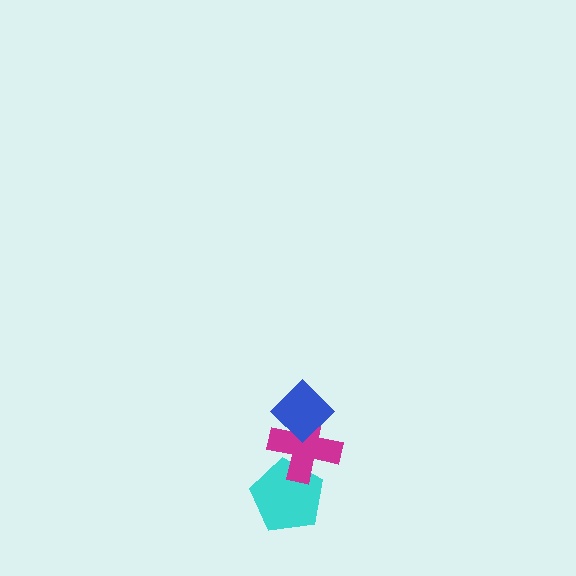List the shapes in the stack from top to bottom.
From top to bottom: the blue diamond, the magenta cross, the cyan pentagon.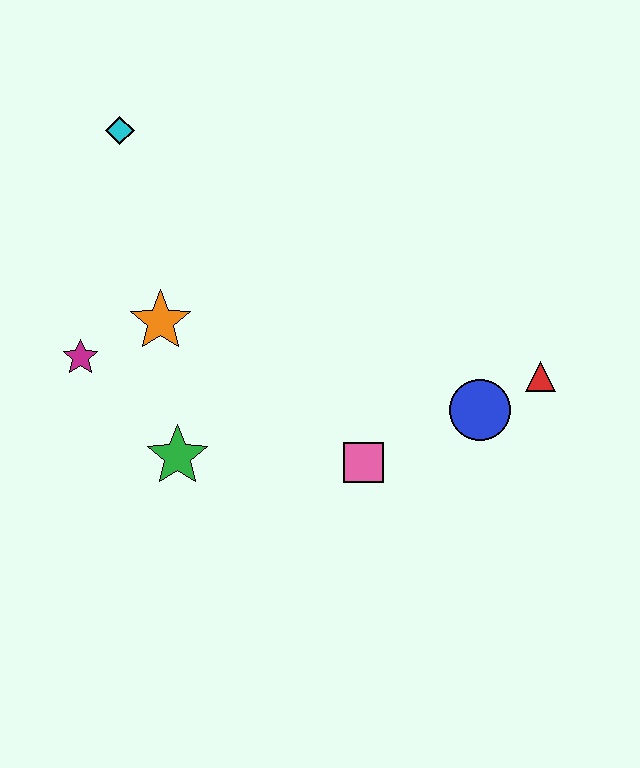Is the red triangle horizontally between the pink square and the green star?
No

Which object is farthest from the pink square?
The cyan diamond is farthest from the pink square.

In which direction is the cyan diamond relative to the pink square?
The cyan diamond is above the pink square.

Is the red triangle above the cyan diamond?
No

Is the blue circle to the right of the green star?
Yes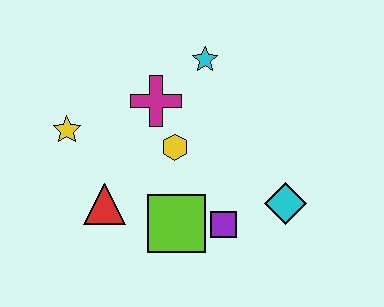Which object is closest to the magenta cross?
The yellow hexagon is closest to the magenta cross.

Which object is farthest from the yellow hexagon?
The cyan diamond is farthest from the yellow hexagon.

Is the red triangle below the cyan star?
Yes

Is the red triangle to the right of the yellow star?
Yes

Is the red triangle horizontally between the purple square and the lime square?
No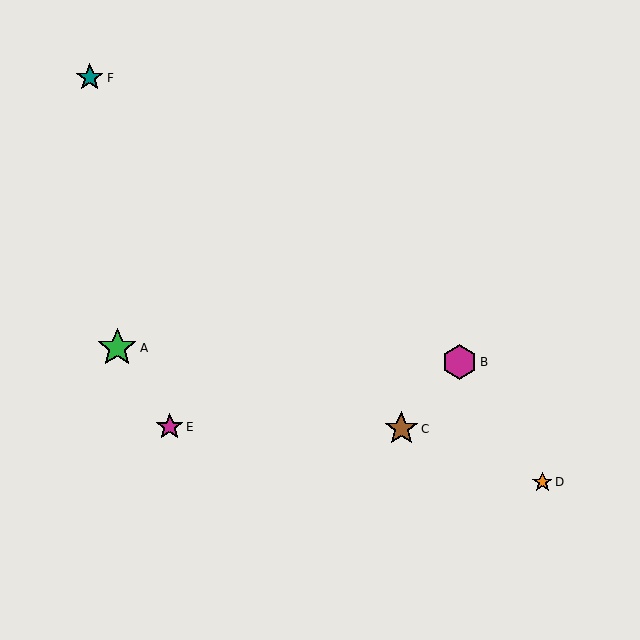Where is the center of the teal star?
The center of the teal star is at (90, 78).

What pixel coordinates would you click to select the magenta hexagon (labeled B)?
Click at (460, 362) to select the magenta hexagon B.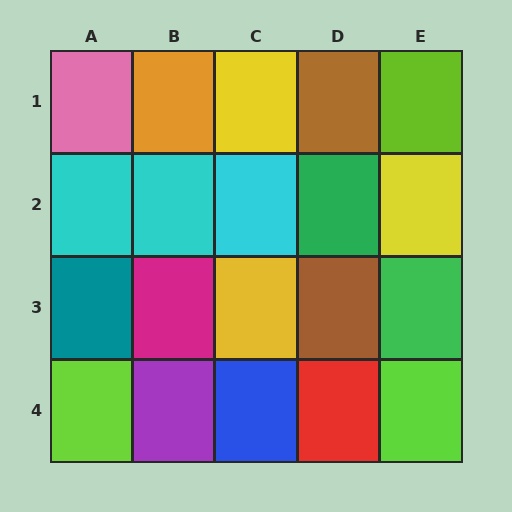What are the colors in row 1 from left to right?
Pink, orange, yellow, brown, lime.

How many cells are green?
2 cells are green.